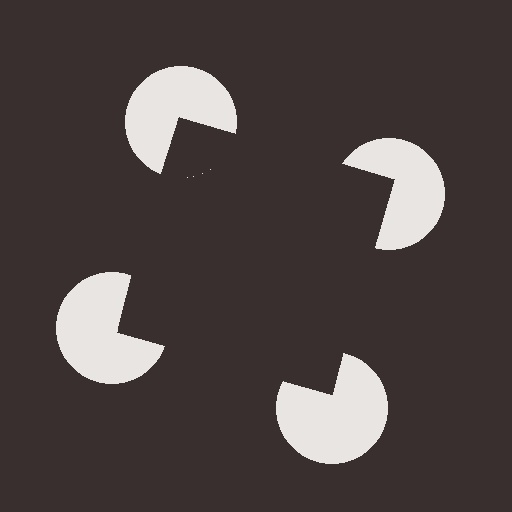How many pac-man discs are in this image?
There are 4 — one at each vertex of the illusory square.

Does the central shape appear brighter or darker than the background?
It typically appears slightly darker than the background, even though no actual brightness change is drawn.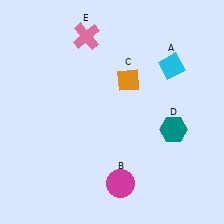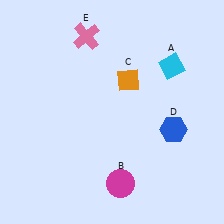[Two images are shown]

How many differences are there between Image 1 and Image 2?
There is 1 difference between the two images.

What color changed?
The hexagon (D) changed from teal in Image 1 to blue in Image 2.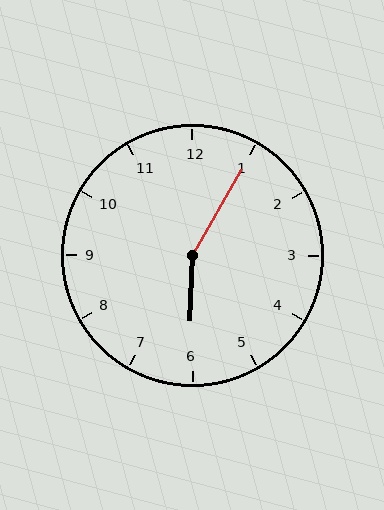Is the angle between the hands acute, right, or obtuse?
It is obtuse.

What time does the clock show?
6:05.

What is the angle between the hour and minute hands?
Approximately 152 degrees.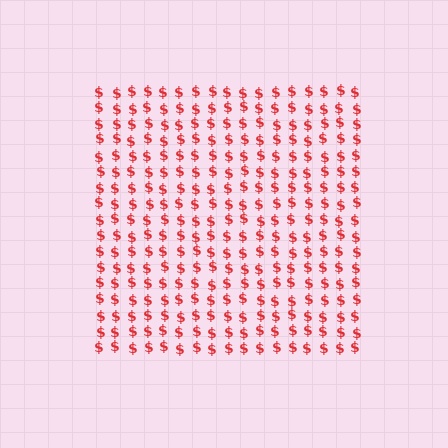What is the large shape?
The large shape is a square.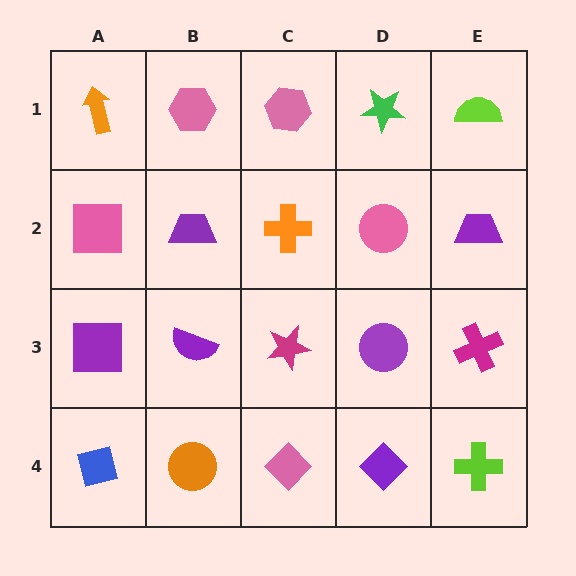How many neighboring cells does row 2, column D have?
4.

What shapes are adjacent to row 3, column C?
An orange cross (row 2, column C), a pink diamond (row 4, column C), a purple semicircle (row 3, column B), a purple circle (row 3, column D).